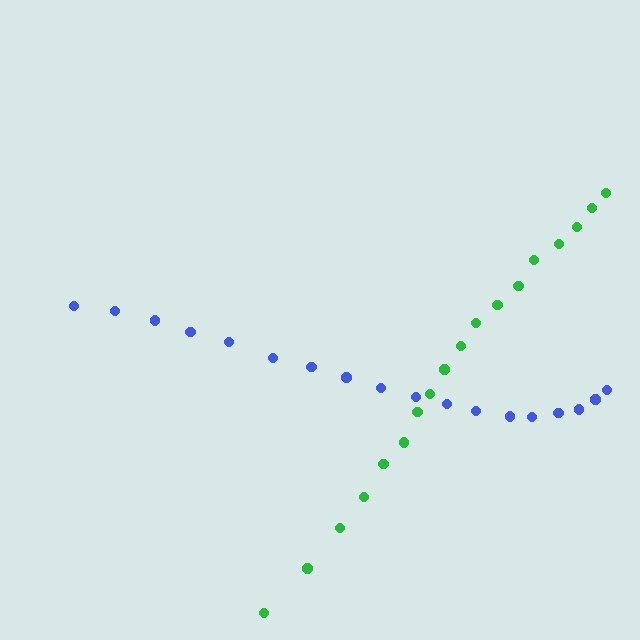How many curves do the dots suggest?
There are 2 distinct paths.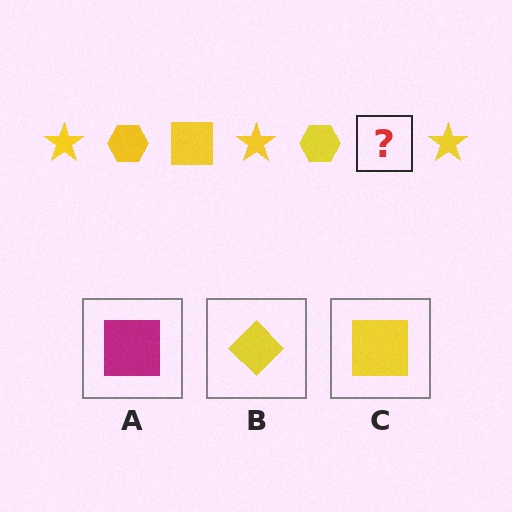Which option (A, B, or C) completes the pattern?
C.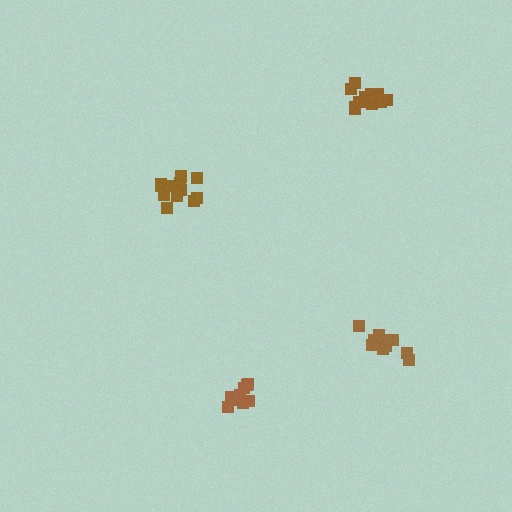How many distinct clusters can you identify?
There are 4 distinct clusters.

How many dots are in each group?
Group 1: 10 dots, Group 2: 15 dots, Group 3: 12 dots, Group 4: 11 dots (48 total).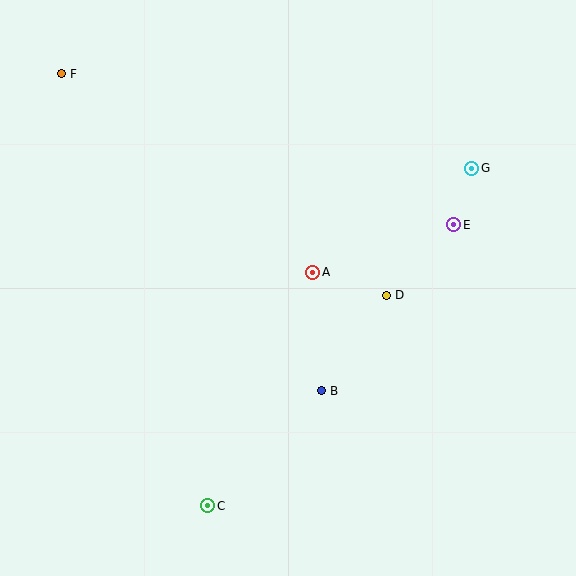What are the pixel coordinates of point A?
Point A is at (313, 272).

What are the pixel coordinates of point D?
Point D is at (386, 295).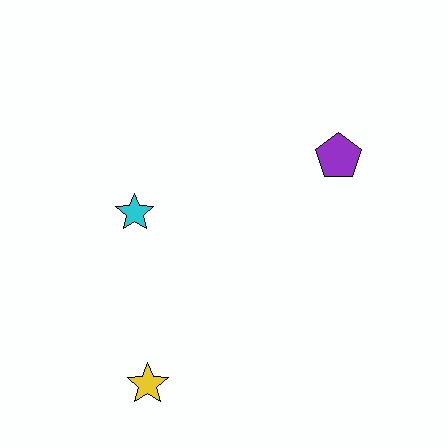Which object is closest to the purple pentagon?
The cyan star is closest to the purple pentagon.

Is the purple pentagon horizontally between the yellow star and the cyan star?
No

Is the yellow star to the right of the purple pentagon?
No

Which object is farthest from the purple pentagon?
The yellow star is farthest from the purple pentagon.